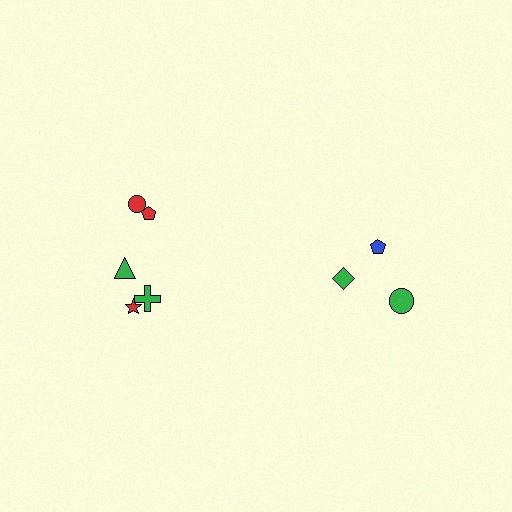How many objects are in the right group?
There are 3 objects.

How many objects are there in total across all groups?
There are 8 objects.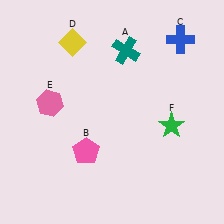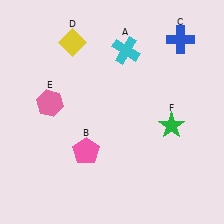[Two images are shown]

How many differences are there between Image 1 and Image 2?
There is 1 difference between the two images.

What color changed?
The cross (A) changed from teal in Image 1 to cyan in Image 2.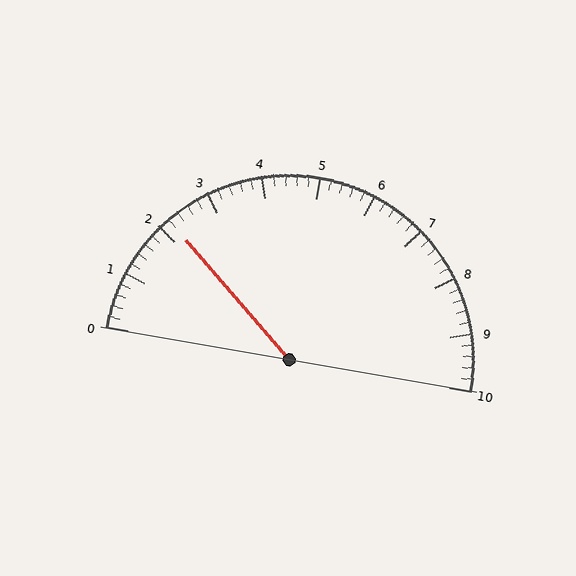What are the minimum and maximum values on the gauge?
The gauge ranges from 0 to 10.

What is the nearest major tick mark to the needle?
The nearest major tick mark is 2.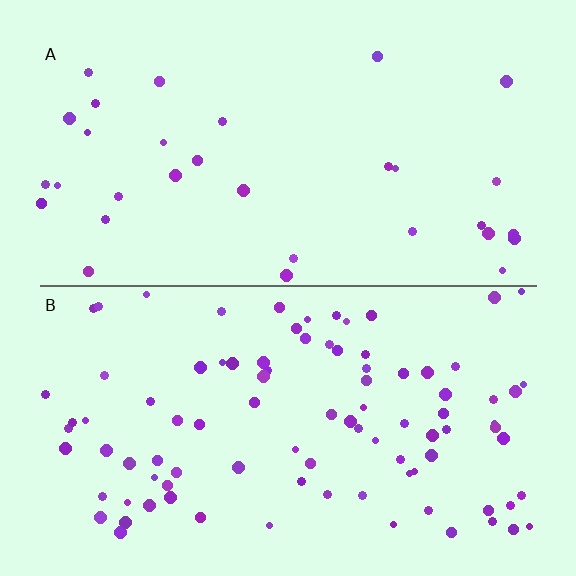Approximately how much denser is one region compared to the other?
Approximately 2.9× — region B over region A.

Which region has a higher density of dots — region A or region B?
B (the bottom).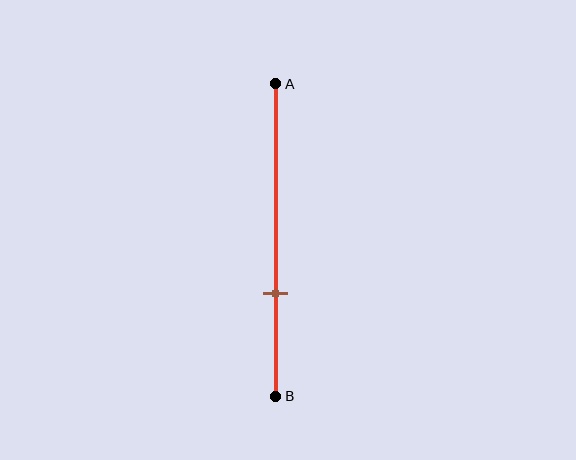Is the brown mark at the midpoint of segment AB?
No, the mark is at about 65% from A, not at the 50% midpoint.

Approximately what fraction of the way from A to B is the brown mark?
The brown mark is approximately 65% of the way from A to B.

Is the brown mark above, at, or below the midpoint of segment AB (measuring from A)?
The brown mark is below the midpoint of segment AB.